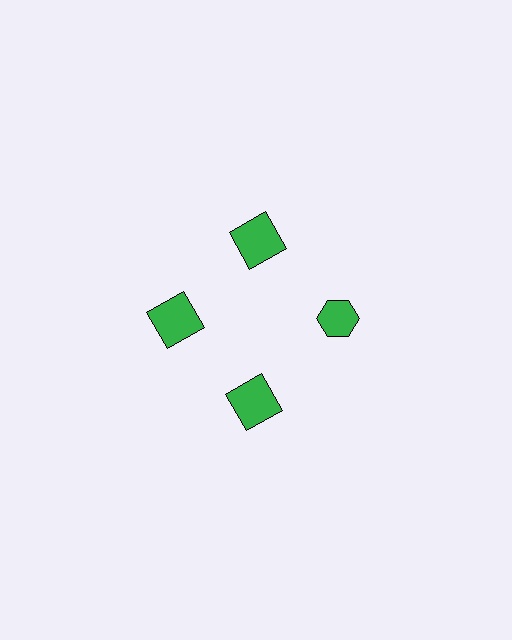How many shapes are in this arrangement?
There are 4 shapes arranged in a ring pattern.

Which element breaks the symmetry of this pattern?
The green hexagon at roughly the 3 o'clock position breaks the symmetry. All other shapes are green squares.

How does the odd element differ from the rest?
It has a different shape: hexagon instead of square.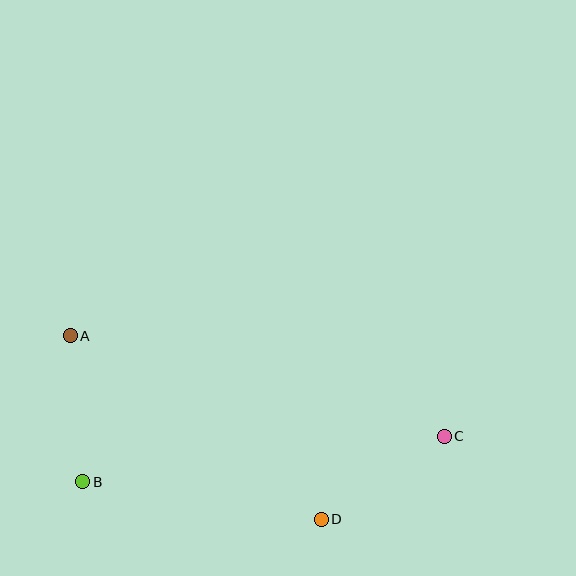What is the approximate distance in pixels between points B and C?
The distance between B and C is approximately 365 pixels.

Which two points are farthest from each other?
Points A and C are farthest from each other.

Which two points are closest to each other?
Points A and B are closest to each other.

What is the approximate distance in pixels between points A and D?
The distance between A and D is approximately 311 pixels.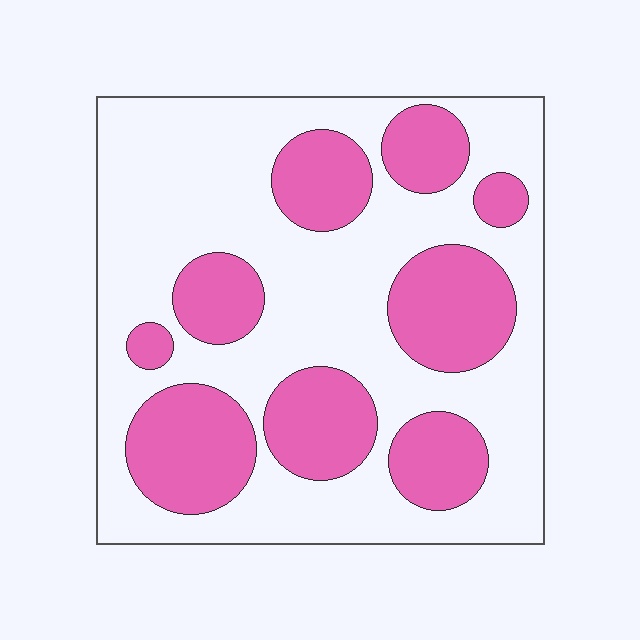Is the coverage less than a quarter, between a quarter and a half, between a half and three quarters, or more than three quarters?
Between a quarter and a half.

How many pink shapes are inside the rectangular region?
9.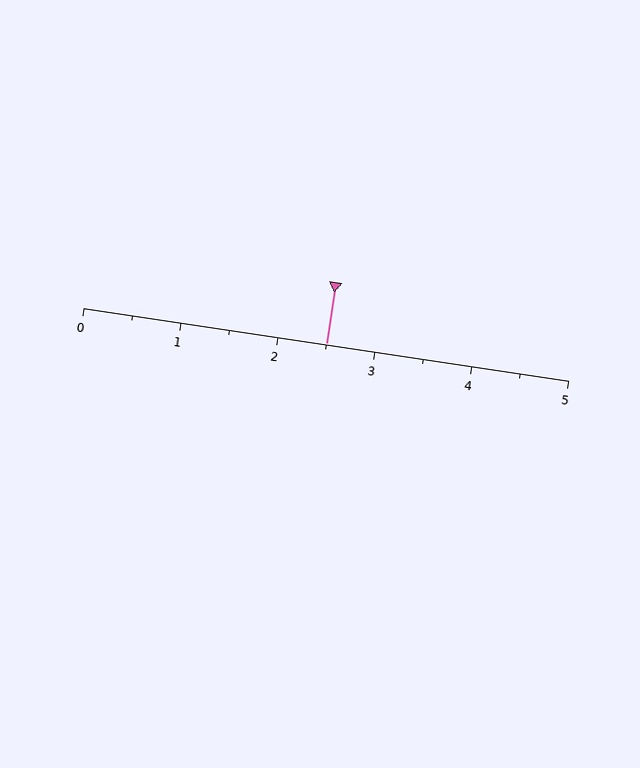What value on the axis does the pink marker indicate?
The marker indicates approximately 2.5.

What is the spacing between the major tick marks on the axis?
The major ticks are spaced 1 apart.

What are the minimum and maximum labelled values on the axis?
The axis runs from 0 to 5.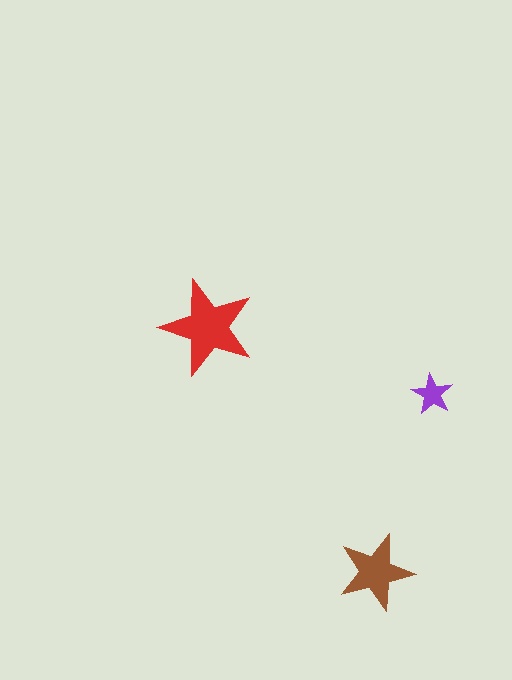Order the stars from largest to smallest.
the red one, the brown one, the purple one.